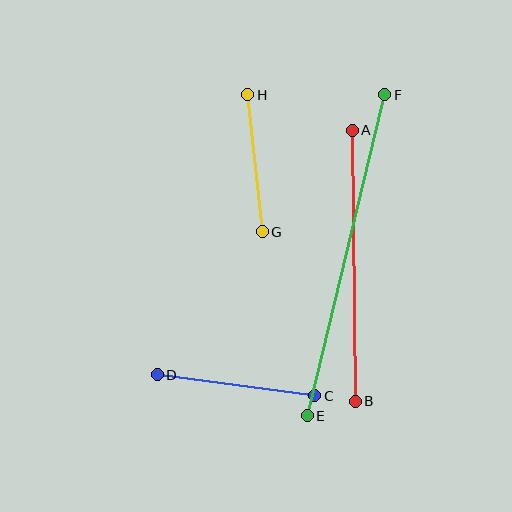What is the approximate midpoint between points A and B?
The midpoint is at approximately (354, 266) pixels.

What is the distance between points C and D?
The distance is approximately 159 pixels.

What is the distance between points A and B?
The distance is approximately 271 pixels.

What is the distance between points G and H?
The distance is approximately 138 pixels.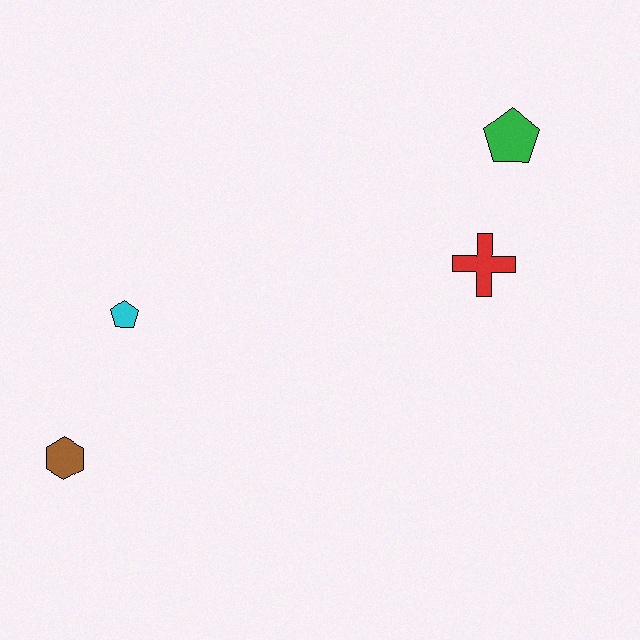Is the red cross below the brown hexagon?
No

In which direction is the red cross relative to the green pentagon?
The red cross is below the green pentagon.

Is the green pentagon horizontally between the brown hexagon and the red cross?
No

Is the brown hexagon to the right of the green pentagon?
No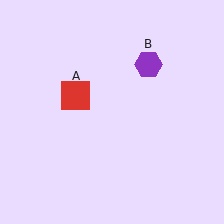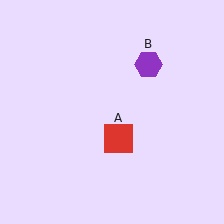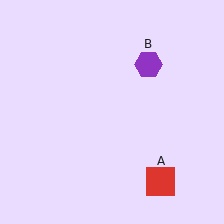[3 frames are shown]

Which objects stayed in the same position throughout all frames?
Purple hexagon (object B) remained stationary.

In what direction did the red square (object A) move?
The red square (object A) moved down and to the right.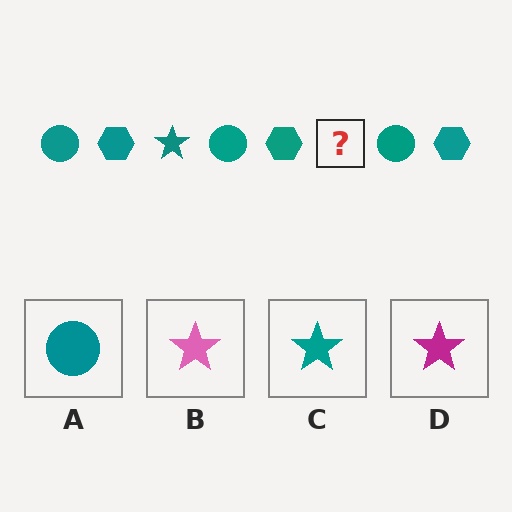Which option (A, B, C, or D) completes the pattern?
C.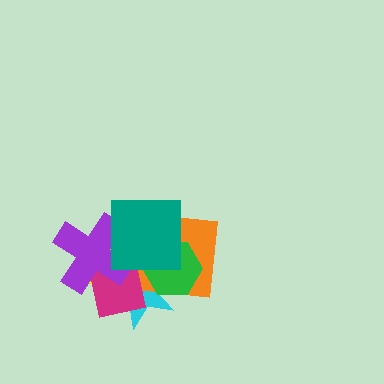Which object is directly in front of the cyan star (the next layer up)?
The yellow cross is directly in front of the cyan star.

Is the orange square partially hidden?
Yes, it is partially covered by another shape.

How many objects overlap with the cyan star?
6 objects overlap with the cyan star.